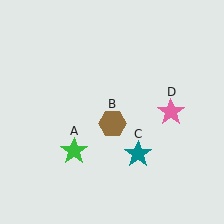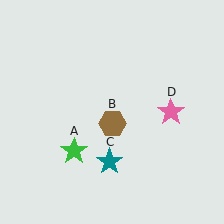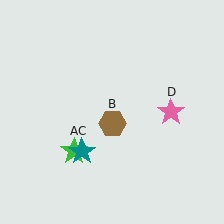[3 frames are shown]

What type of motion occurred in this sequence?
The teal star (object C) rotated clockwise around the center of the scene.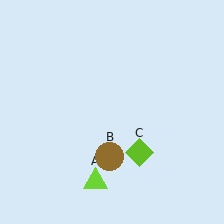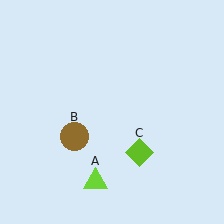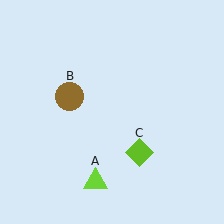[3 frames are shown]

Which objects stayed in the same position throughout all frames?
Lime triangle (object A) and lime diamond (object C) remained stationary.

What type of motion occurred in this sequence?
The brown circle (object B) rotated clockwise around the center of the scene.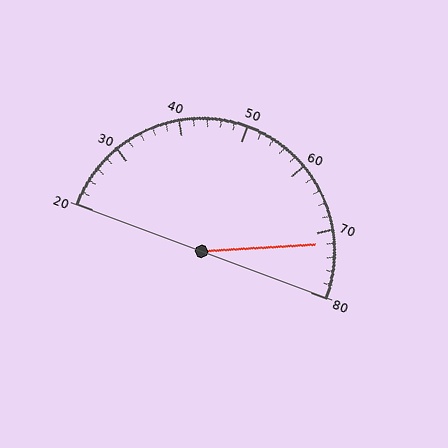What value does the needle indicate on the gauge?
The needle indicates approximately 72.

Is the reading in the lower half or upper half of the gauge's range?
The reading is in the upper half of the range (20 to 80).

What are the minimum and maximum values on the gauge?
The gauge ranges from 20 to 80.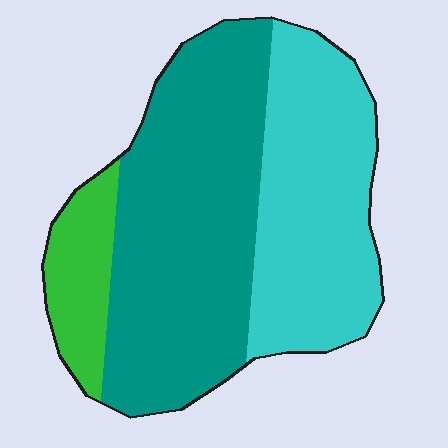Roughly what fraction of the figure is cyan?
Cyan covers roughly 35% of the figure.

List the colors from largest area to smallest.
From largest to smallest: teal, cyan, green.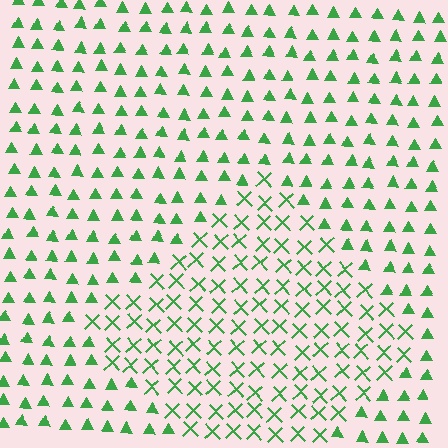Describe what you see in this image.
The image is filled with small green elements arranged in a uniform grid. A diamond-shaped region contains X marks, while the surrounding area contains triangles. The boundary is defined purely by the change in element shape.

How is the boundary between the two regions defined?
The boundary is defined by a change in element shape: X marks inside vs. triangles outside. All elements share the same color and spacing.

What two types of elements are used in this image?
The image uses X marks inside the diamond region and triangles outside it.